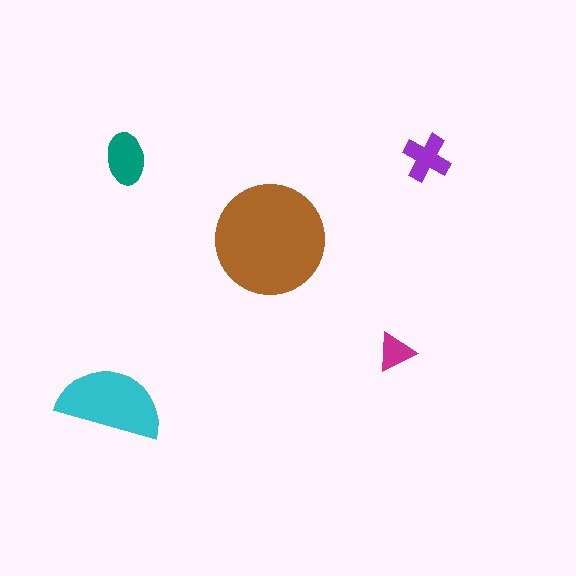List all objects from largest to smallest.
The brown circle, the cyan semicircle, the teal ellipse, the purple cross, the magenta triangle.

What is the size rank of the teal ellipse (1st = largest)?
3rd.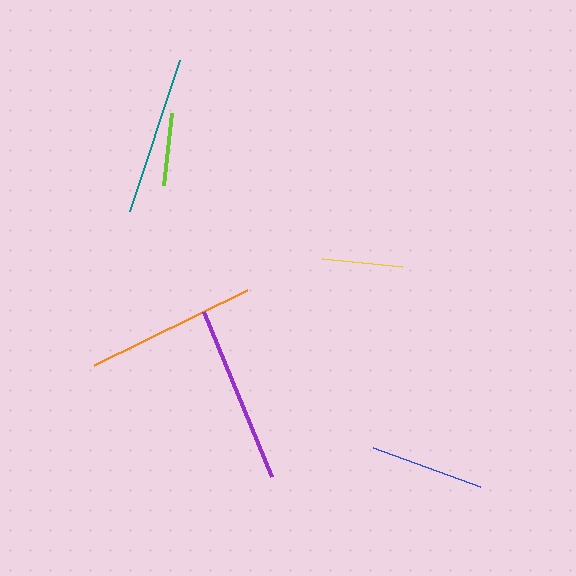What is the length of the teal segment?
The teal segment is approximately 159 pixels long.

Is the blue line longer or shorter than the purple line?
The purple line is longer than the blue line.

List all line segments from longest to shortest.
From longest to shortest: purple, orange, teal, blue, yellow, lime.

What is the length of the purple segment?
The purple segment is approximately 179 pixels long.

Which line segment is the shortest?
The lime line is the shortest at approximately 73 pixels.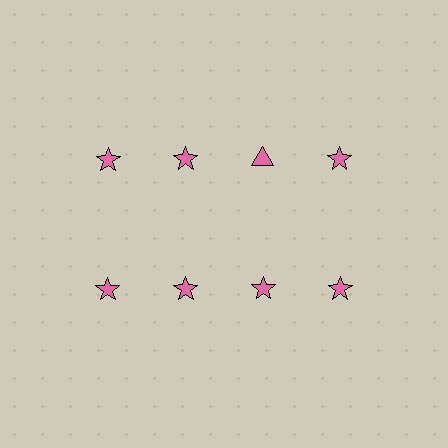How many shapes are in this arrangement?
There are 8 shapes arranged in a grid pattern.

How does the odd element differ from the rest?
It has a different shape: triangle instead of star.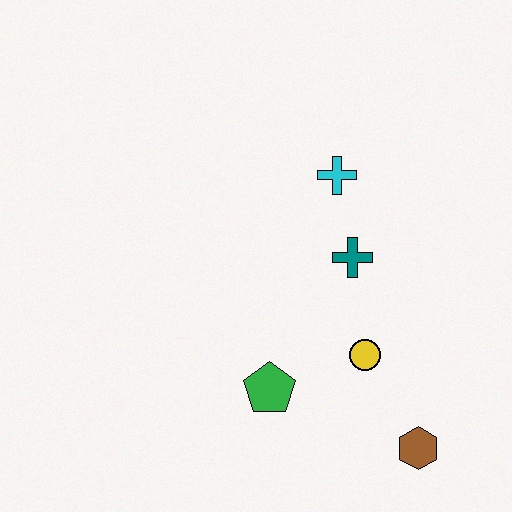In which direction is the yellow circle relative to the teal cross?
The yellow circle is below the teal cross.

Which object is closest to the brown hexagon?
The yellow circle is closest to the brown hexagon.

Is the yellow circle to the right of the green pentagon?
Yes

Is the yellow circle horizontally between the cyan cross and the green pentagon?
No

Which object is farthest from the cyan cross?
The brown hexagon is farthest from the cyan cross.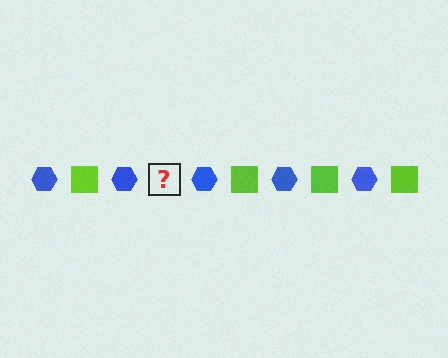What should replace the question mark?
The question mark should be replaced with a lime square.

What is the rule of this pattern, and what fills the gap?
The rule is that the pattern alternates between blue hexagon and lime square. The gap should be filled with a lime square.